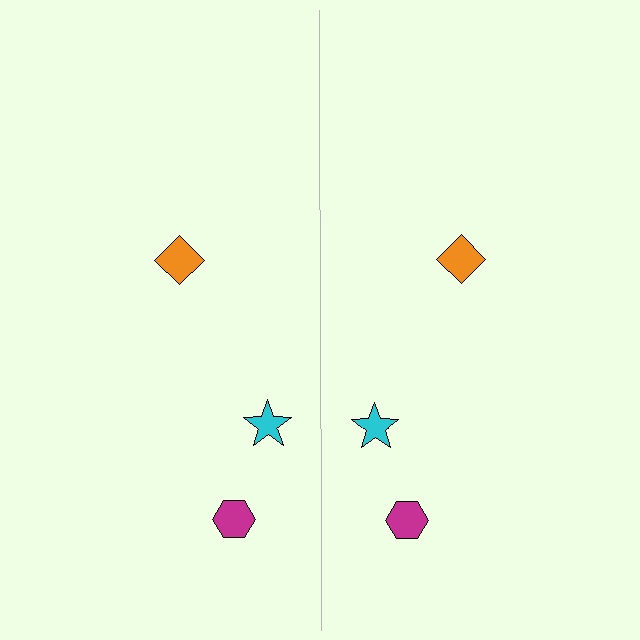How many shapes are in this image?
There are 6 shapes in this image.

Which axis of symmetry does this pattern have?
The pattern has a vertical axis of symmetry running through the center of the image.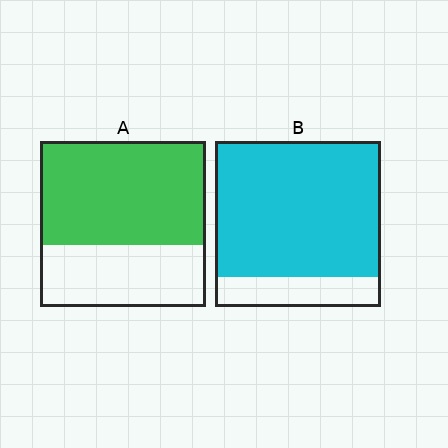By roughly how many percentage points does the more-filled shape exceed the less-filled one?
By roughly 20 percentage points (B over A).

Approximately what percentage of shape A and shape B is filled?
A is approximately 65% and B is approximately 80%.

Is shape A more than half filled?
Yes.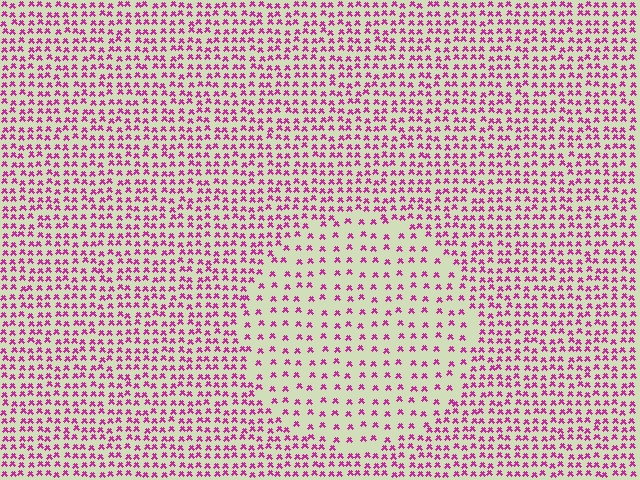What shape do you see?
I see a circle.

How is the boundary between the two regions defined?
The boundary is defined by a change in element density (approximately 2.1x ratio). All elements are the same color, size, and shape.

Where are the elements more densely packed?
The elements are more densely packed outside the circle boundary.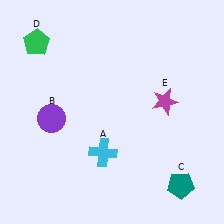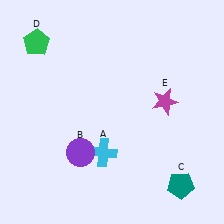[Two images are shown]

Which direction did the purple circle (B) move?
The purple circle (B) moved down.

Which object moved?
The purple circle (B) moved down.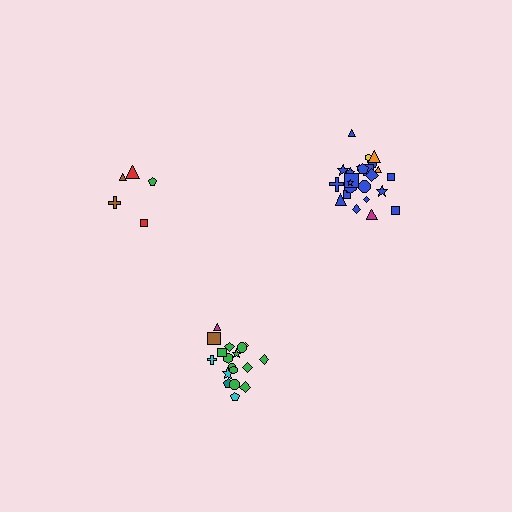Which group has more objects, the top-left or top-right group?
The top-right group.